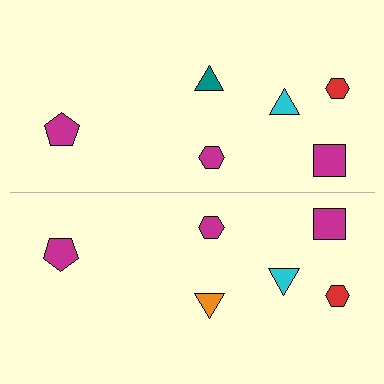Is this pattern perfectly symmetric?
No, the pattern is not perfectly symmetric. The orange triangle on the bottom side breaks the symmetry — its mirror counterpart is teal.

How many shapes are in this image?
There are 12 shapes in this image.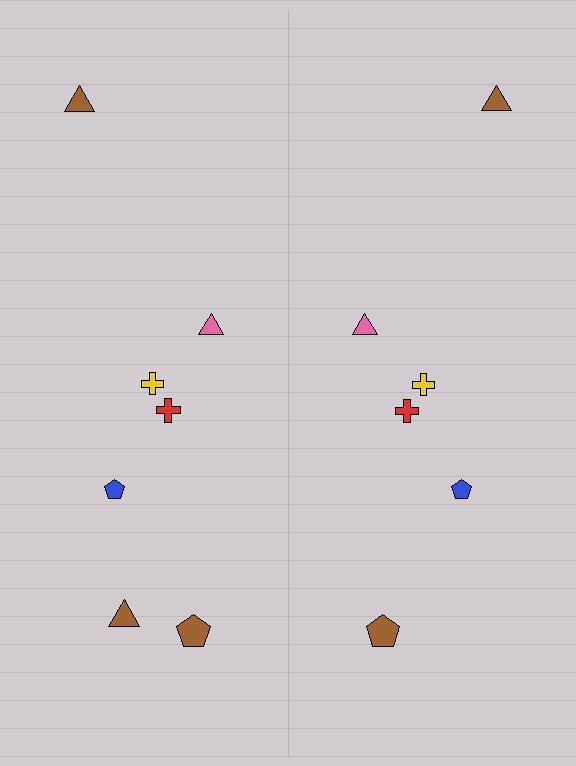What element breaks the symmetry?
A brown triangle is missing from the right side.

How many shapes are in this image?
There are 13 shapes in this image.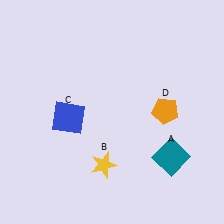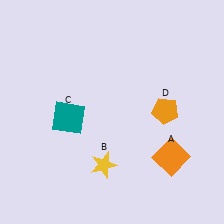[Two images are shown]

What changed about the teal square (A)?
In Image 1, A is teal. In Image 2, it changed to orange.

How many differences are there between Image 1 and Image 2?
There are 2 differences between the two images.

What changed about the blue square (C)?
In Image 1, C is blue. In Image 2, it changed to teal.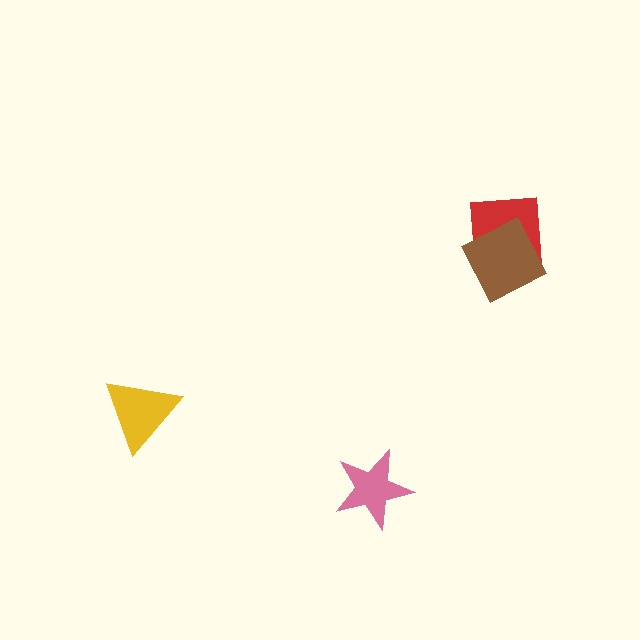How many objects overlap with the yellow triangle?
0 objects overlap with the yellow triangle.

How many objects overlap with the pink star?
0 objects overlap with the pink star.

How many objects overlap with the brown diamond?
1 object overlaps with the brown diamond.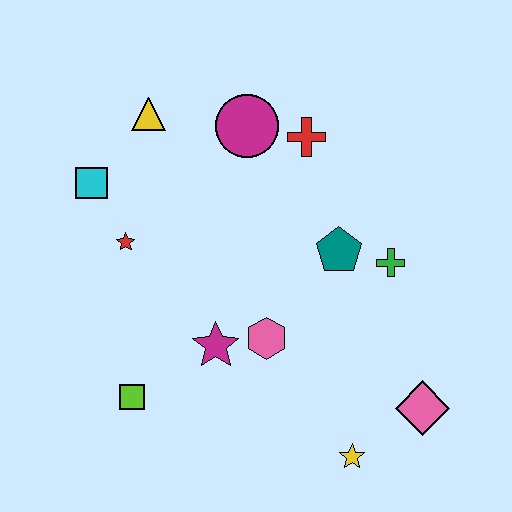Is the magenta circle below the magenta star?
No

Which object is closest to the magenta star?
The pink hexagon is closest to the magenta star.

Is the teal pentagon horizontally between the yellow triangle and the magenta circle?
No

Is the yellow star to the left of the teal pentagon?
No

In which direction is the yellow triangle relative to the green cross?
The yellow triangle is to the left of the green cross.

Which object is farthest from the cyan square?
The pink diamond is farthest from the cyan square.